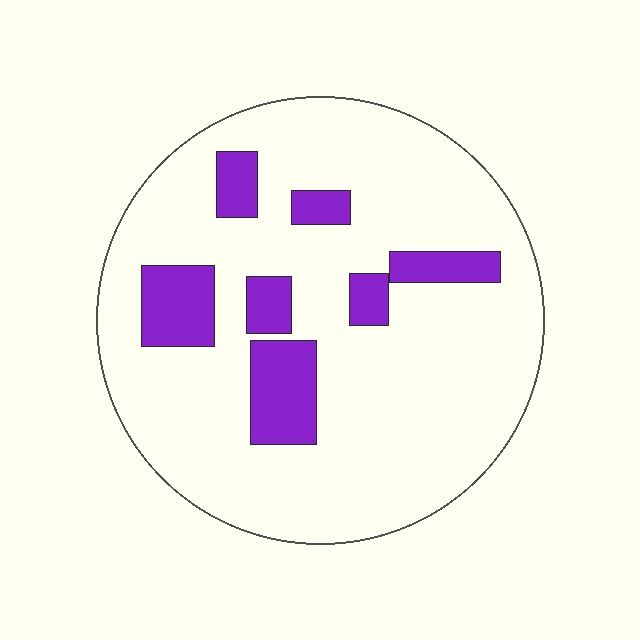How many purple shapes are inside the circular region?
7.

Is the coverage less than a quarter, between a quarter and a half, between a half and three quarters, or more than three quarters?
Less than a quarter.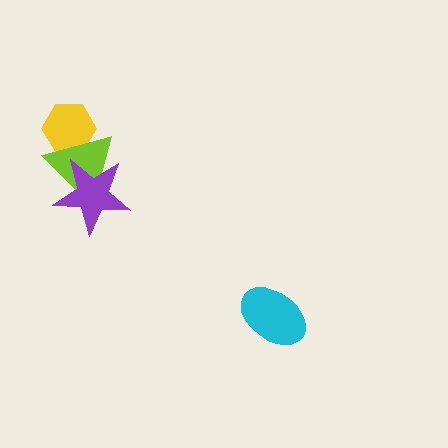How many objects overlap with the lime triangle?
2 objects overlap with the lime triangle.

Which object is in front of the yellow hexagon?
The lime triangle is in front of the yellow hexagon.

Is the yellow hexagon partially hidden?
Yes, it is partially covered by another shape.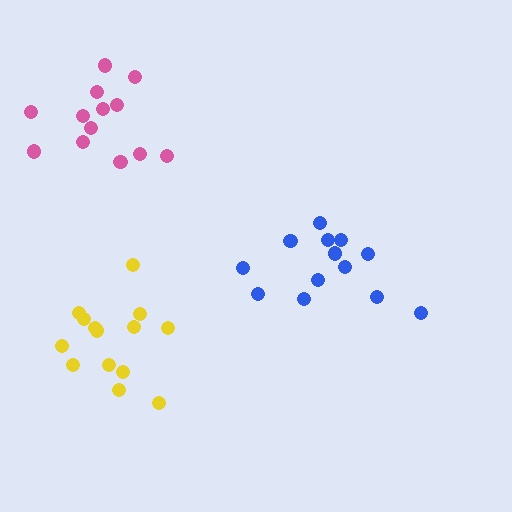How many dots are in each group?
Group 1: 13 dots, Group 2: 14 dots, Group 3: 13 dots (40 total).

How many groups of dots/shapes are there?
There are 3 groups.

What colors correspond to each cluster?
The clusters are colored: blue, yellow, pink.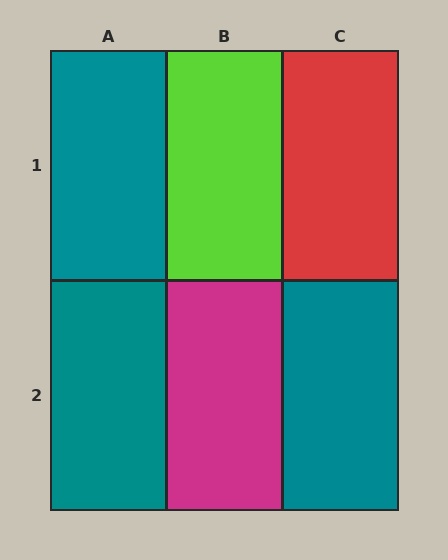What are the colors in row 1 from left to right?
Teal, lime, red.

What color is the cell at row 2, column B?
Magenta.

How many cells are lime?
1 cell is lime.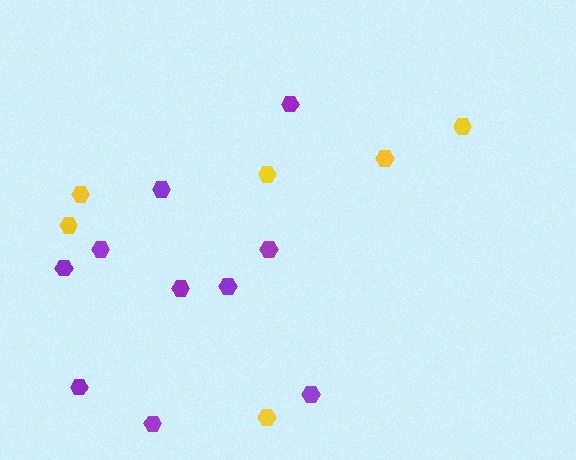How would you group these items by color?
There are 2 groups: one group of purple hexagons (10) and one group of yellow hexagons (6).